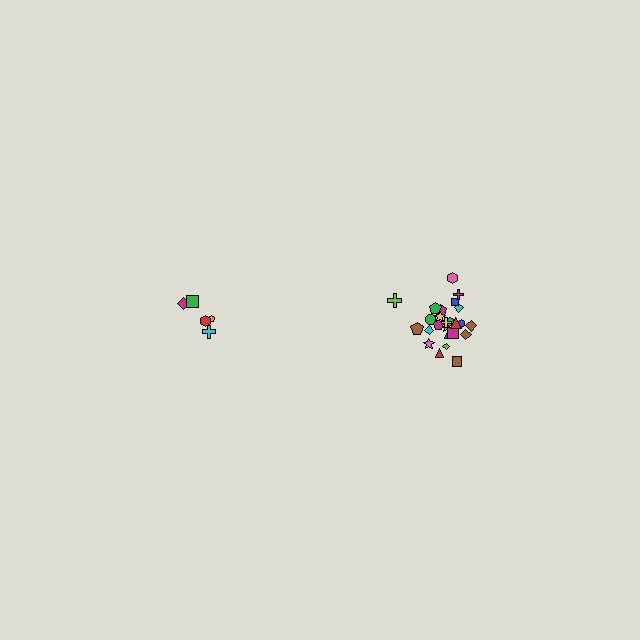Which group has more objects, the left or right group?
The right group.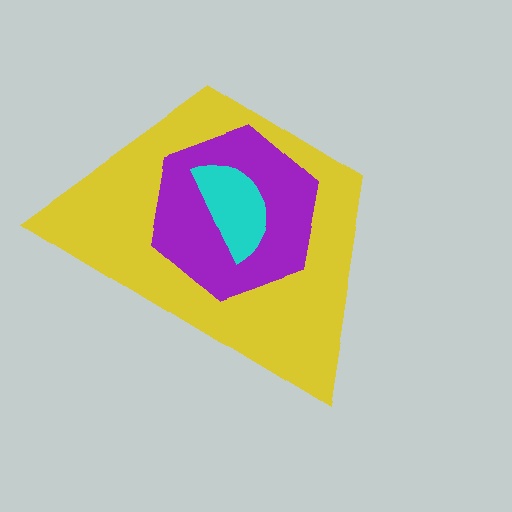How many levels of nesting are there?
3.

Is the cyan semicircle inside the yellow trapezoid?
Yes.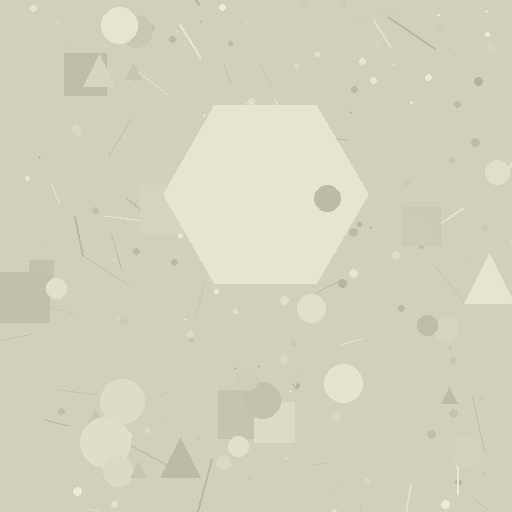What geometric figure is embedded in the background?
A hexagon is embedded in the background.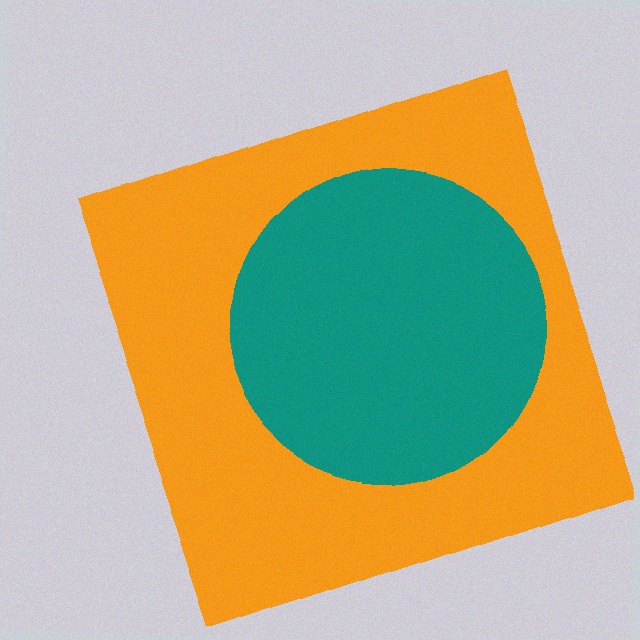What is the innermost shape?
The teal circle.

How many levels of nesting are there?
2.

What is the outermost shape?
The orange square.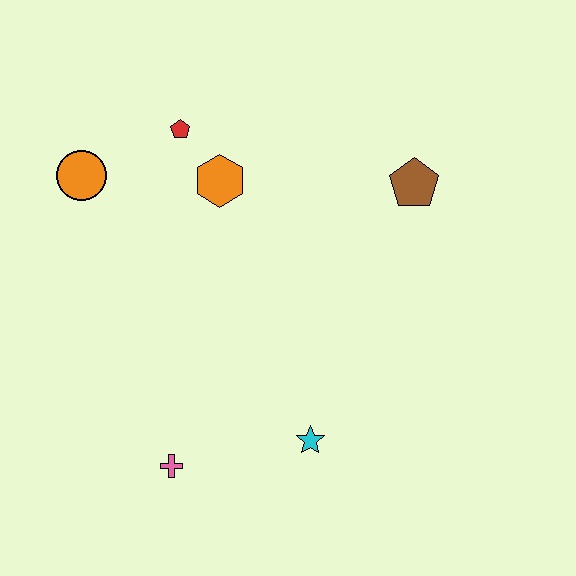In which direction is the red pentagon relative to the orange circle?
The red pentagon is to the right of the orange circle.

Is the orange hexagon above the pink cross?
Yes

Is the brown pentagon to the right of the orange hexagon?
Yes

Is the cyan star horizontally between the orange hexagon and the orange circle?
No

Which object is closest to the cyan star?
The pink cross is closest to the cyan star.